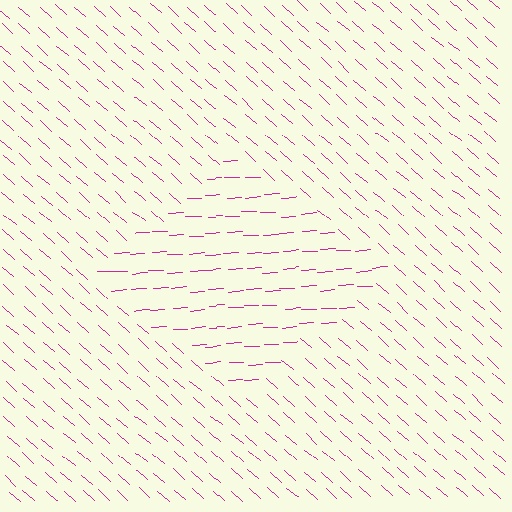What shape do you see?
I see a diamond.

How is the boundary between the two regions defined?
The boundary is defined purely by a change in line orientation (approximately 45 degrees difference). All lines are the same color and thickness.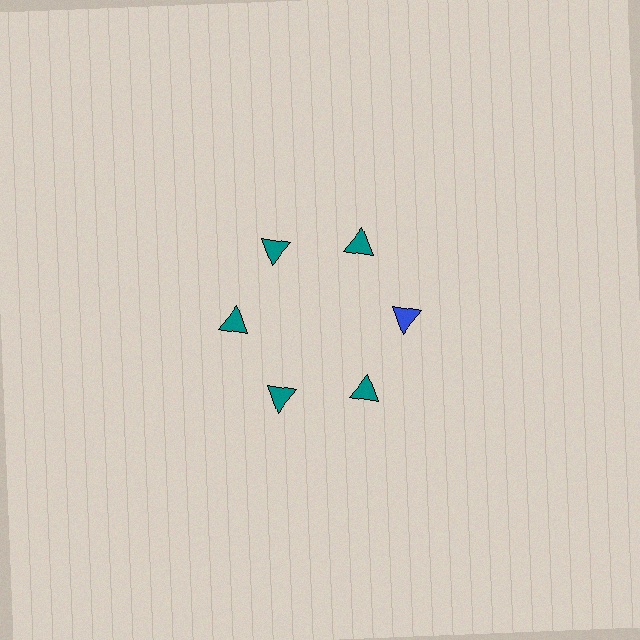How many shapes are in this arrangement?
There are 6 shapes arranged in a ring pattern.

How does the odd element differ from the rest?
It has a different color: blue instead of teal.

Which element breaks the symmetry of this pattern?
The blue triangle at roughly the 3 o'clock position breaks the symmetry. All other shapes are teal triangles.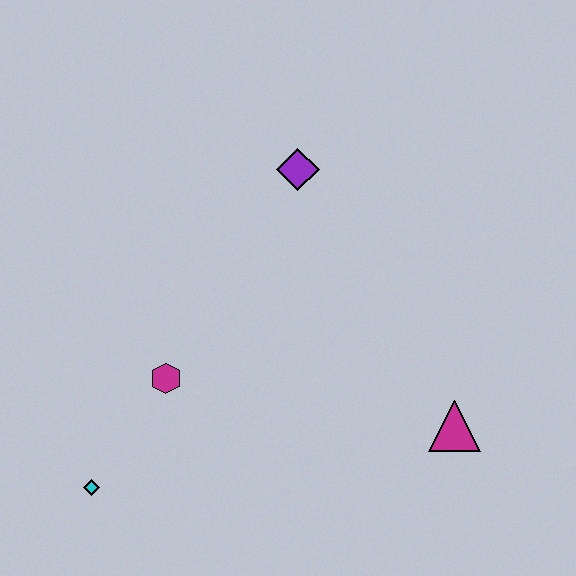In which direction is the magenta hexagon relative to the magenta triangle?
The magenta hexagon is to the left of the magenta triangle.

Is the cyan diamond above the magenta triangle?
No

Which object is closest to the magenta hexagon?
The cyan diamond is closest to the magenta hexagon.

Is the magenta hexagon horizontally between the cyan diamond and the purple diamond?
Yes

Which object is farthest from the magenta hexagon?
The magenta triangle is farthest from the magenta hexagon.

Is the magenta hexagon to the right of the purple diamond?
No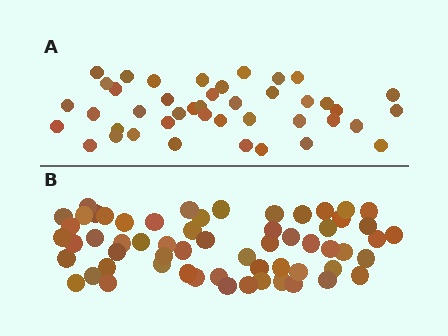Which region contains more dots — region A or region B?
Region B (the bottom region) has more dots.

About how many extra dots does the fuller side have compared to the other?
Region B has approximately 20 more dots than region A.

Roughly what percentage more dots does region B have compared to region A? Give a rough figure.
About 45% more.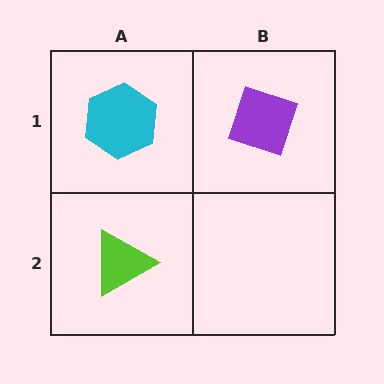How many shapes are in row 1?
2 shapes.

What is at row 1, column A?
A cyan hexagon.